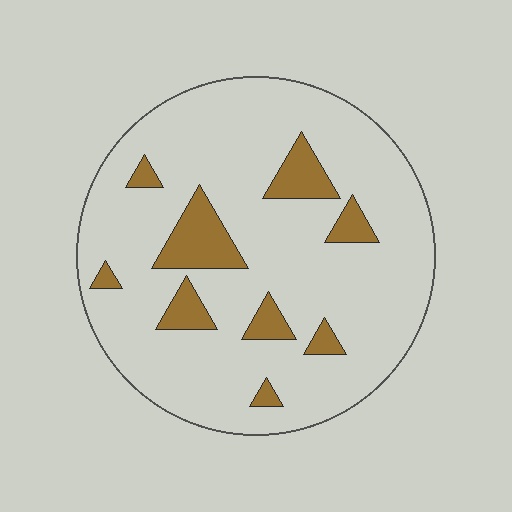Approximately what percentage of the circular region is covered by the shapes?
Approximately 15%.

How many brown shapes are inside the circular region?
9.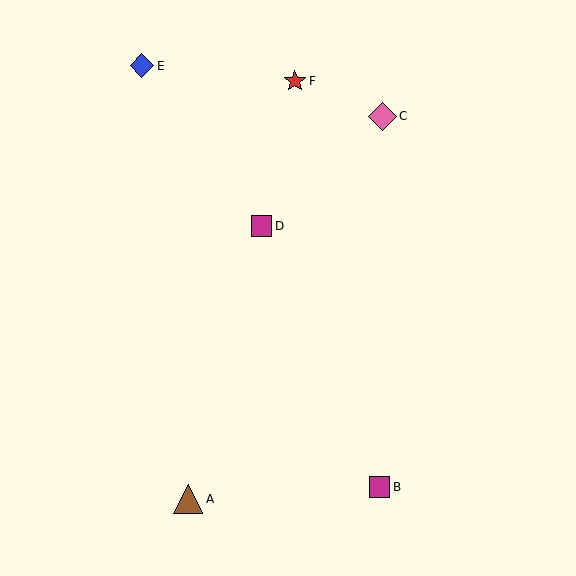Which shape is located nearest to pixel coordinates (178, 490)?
The brown triangle (labeled A) at (188, 499) is nearest to that location.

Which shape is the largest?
The brown triangle (labeled A) is the largest.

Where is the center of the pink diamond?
The center of the pink diamond is at (382, 116).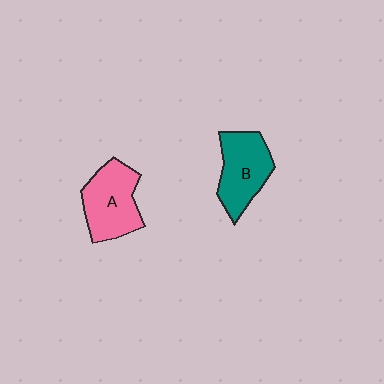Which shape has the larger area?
Shape A (pink).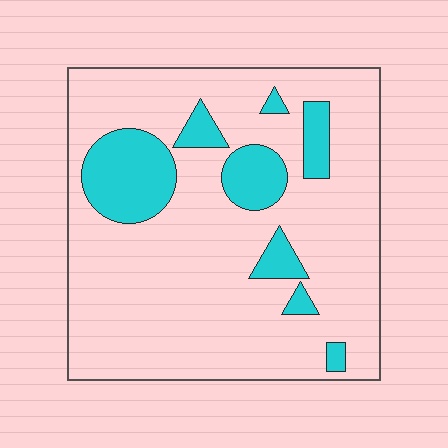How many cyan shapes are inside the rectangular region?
8.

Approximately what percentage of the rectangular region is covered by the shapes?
Approximately 20%.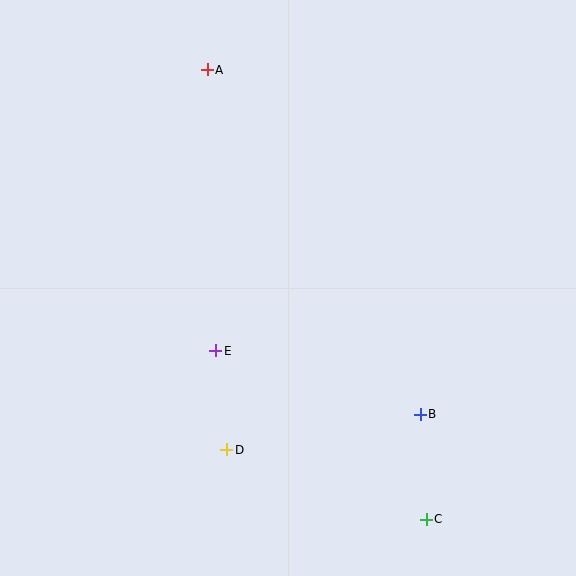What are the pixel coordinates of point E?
Point E is at (216, 351).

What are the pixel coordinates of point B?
Point B is at (420, 414).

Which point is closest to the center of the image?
Point E at (216, 351) is closest to the center.